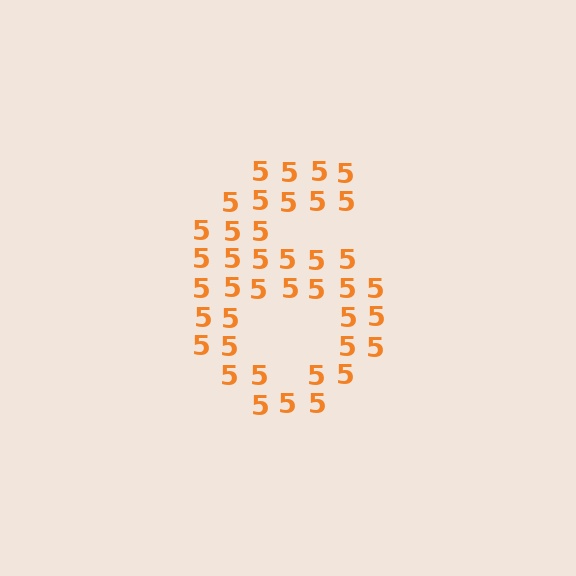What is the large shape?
The large shape is the digit 6.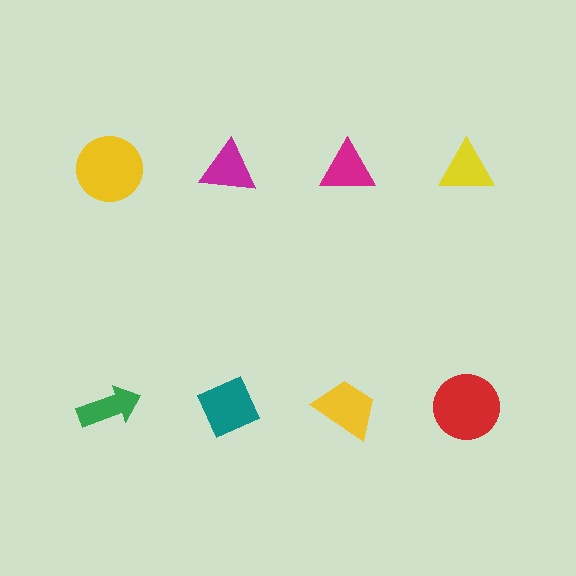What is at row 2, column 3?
A yellow trapezoid.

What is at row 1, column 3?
A magenta triangle.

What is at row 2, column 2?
A teal diamond.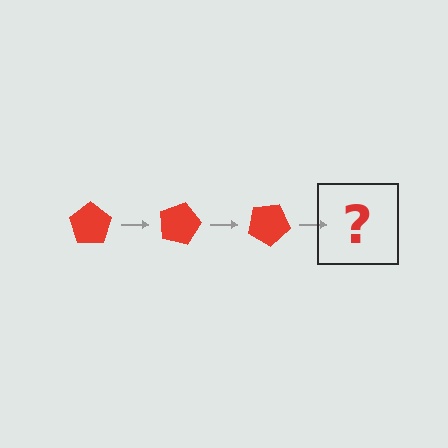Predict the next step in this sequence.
The next step is a red pentagon rotated 45 degrees.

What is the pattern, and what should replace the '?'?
The pattern is that the pentagon rotates 15 degrees each step. The '?' should be a red pentagon rotated 45 degrees.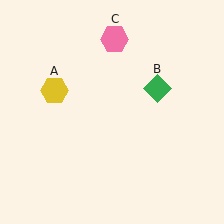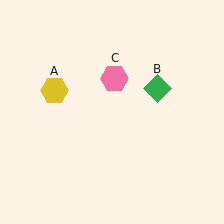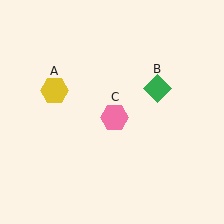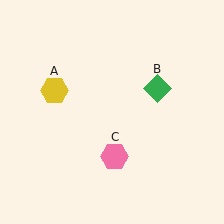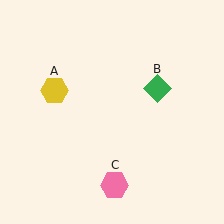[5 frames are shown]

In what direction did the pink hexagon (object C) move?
The pink hexagon (object C) moved down.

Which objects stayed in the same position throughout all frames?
Yellow hexagon (object A) and green diamond (object B) remained stationary.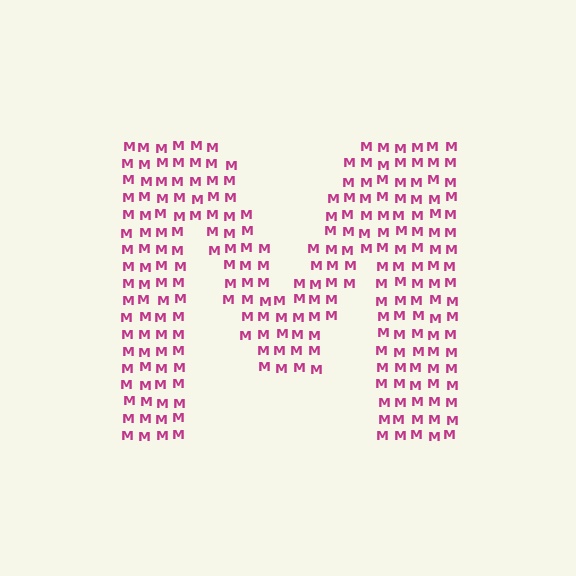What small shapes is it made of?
It is made of small letter M's.